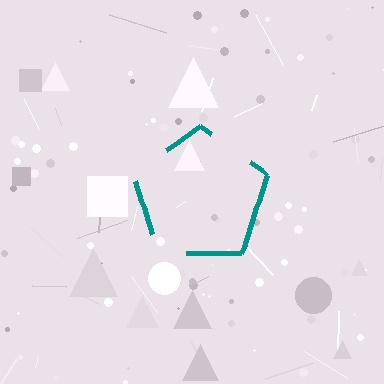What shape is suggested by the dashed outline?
The dashed outline suggests a pentagon.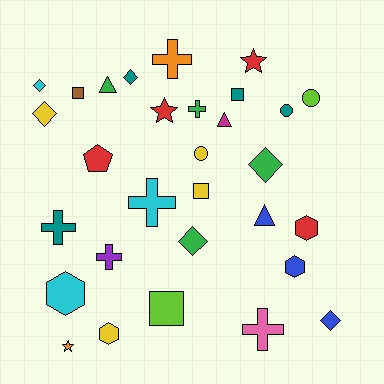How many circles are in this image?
There are 3 circles.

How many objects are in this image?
There are 30 objects.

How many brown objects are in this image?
There is 1 brown object.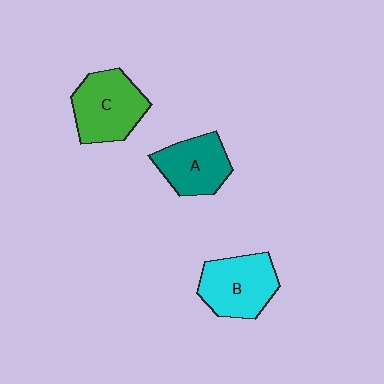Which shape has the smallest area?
Shape A (teal).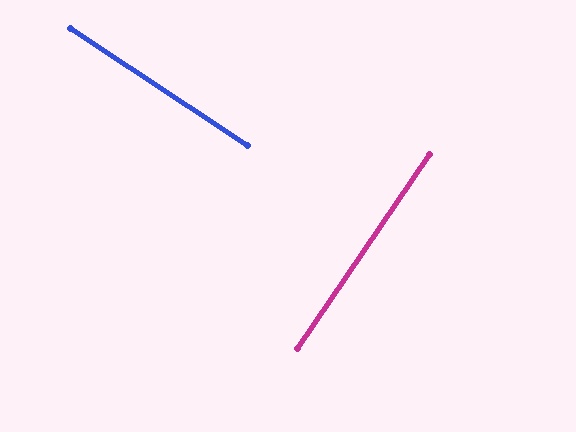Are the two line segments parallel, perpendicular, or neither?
Perpendicular — they meet at approximately 89°.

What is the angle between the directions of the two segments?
Approximately 89 degrees.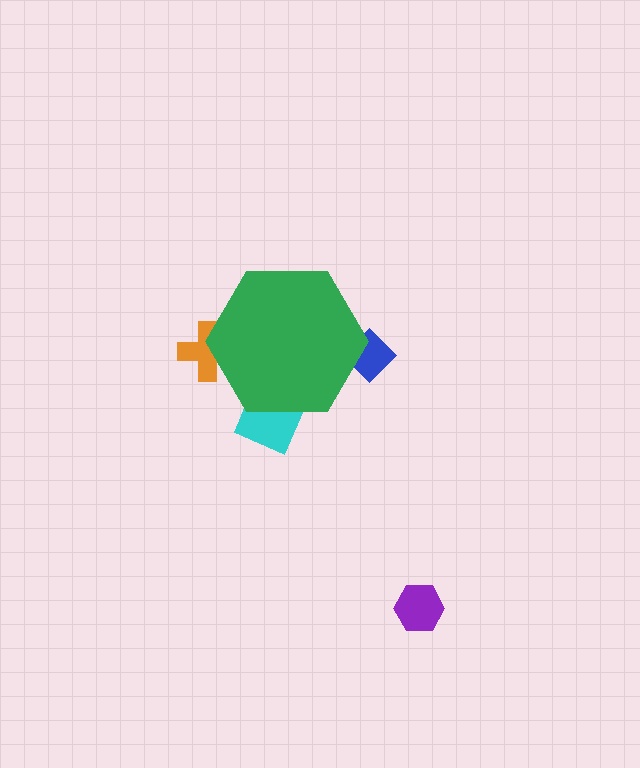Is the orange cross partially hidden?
Yes, the orange cross is partially hidden behind the green hexagon.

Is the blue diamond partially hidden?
Yes, the blue diamond is partially hidden behind the green hexagon.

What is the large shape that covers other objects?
A green hexagon.